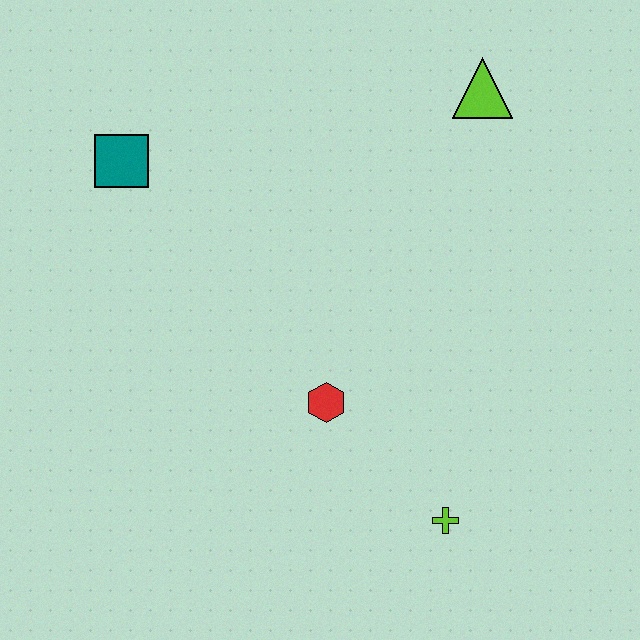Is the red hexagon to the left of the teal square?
No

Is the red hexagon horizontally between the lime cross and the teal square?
Yes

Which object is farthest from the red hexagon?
The lime triangle is farthest from the red hexagon.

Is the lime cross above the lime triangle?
No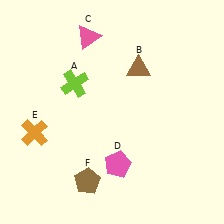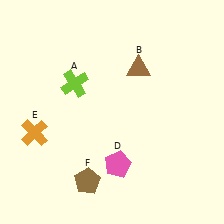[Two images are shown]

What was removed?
The pink triangle (C) was removed in Image 2.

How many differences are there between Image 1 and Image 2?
There is 1 difference between the two images.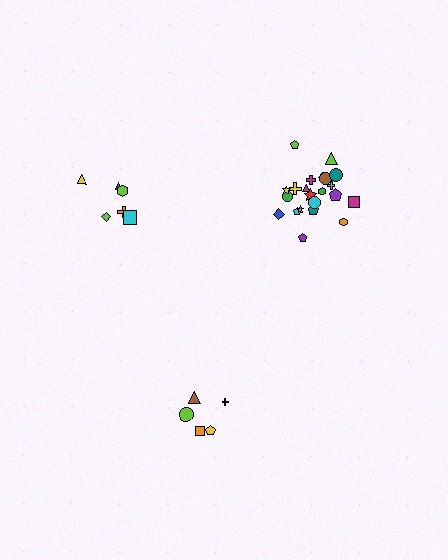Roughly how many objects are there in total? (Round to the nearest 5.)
Roughly 35 objects in total.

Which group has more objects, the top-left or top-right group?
The top-right group.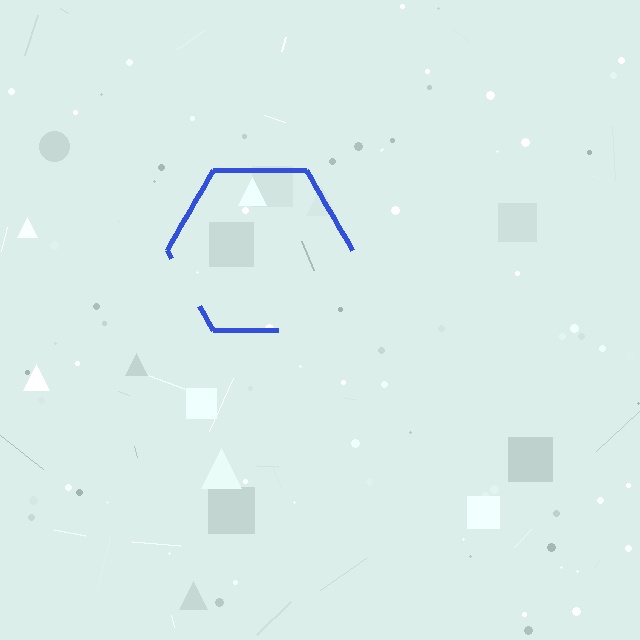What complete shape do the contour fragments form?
The contour fragments form a hexagon.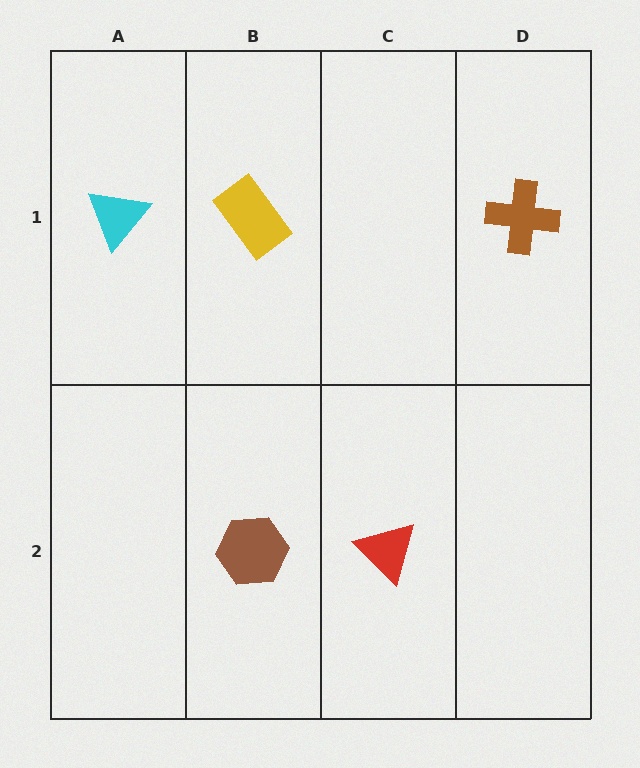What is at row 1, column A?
A cyan triangle.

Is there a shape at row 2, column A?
No, that cell is empty.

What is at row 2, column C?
A red triangle.